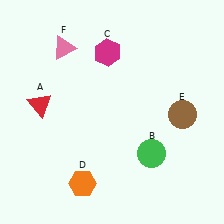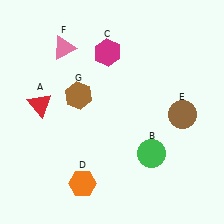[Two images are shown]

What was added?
A brown hexagon (G) was added in Image 2.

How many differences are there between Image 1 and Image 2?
There is 1 difference between the two images.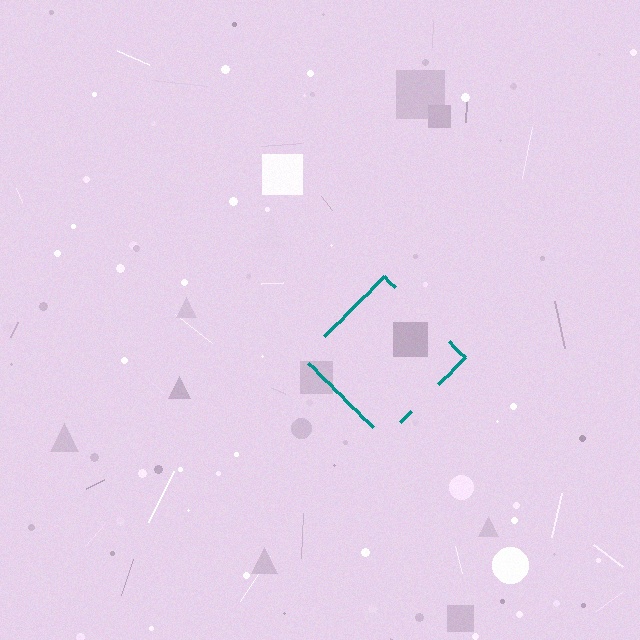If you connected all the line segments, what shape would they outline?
They would outline a diamond.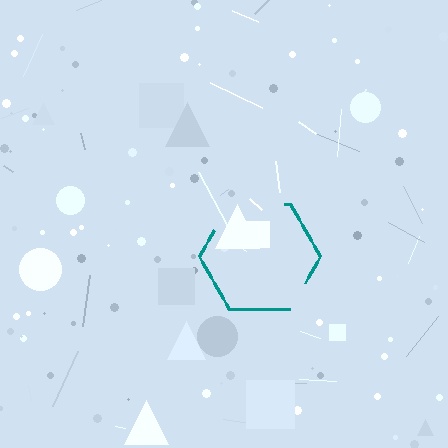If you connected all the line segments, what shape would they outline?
They would outline a hexagon.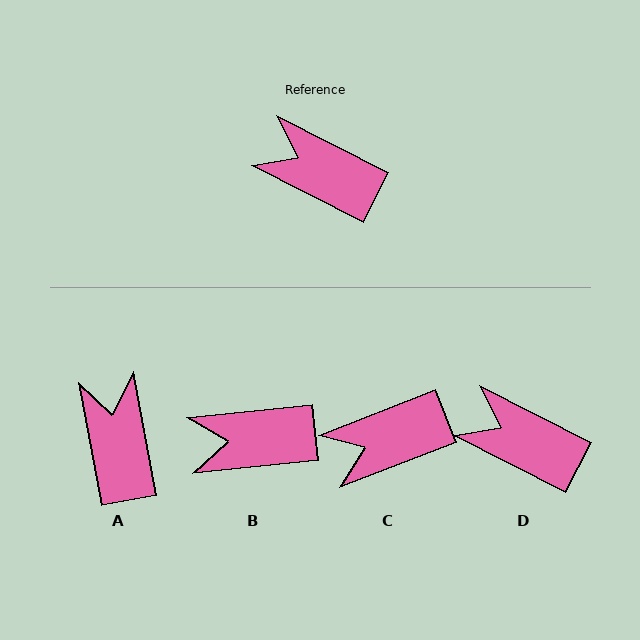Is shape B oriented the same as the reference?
No, it is off by about 33 degrees.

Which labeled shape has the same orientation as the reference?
D.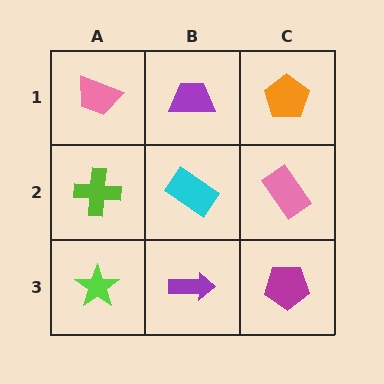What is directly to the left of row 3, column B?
A lime star.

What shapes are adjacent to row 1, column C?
A pink rectangle (row 2, column C), a purple trapezoid (row 1, column B).